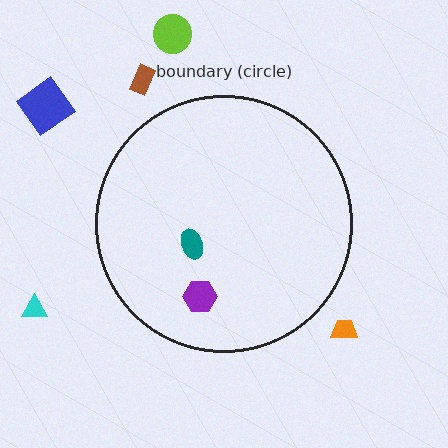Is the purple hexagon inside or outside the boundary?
Inside.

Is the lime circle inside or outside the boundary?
Outside.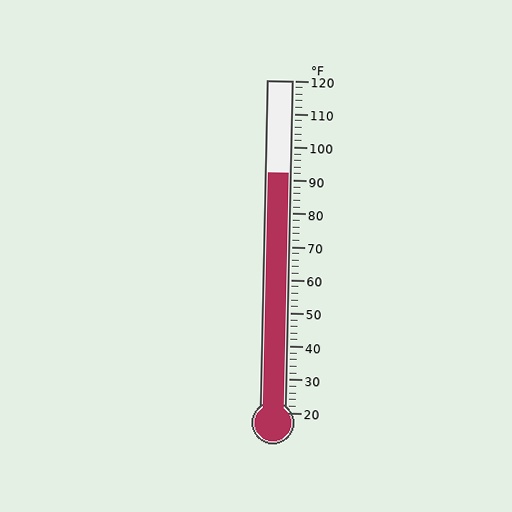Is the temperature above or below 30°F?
The temperature is above 30°F.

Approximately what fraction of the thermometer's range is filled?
The thermometer is filled to approximately 70% of its range.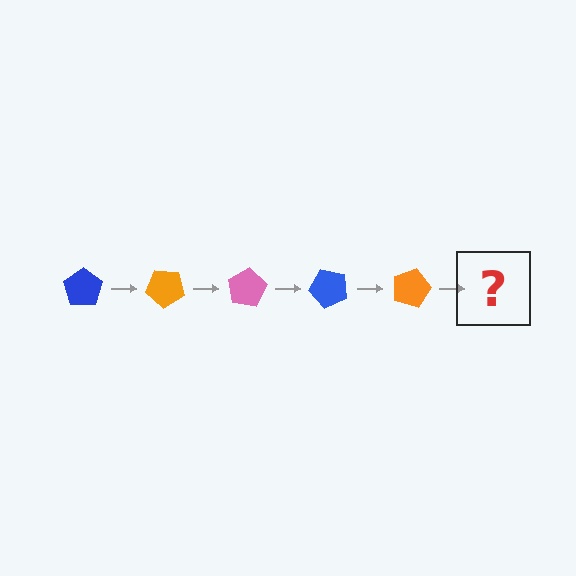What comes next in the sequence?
The next element should be a pink pentagon, rotated 200 degrees from the start.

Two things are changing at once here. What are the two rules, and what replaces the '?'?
The two rules are that it rotates 40 degrees each step and the color cycles through blue, orange, and pink. The '?' should be a pink pentagon, rotated 200 degrees from the start.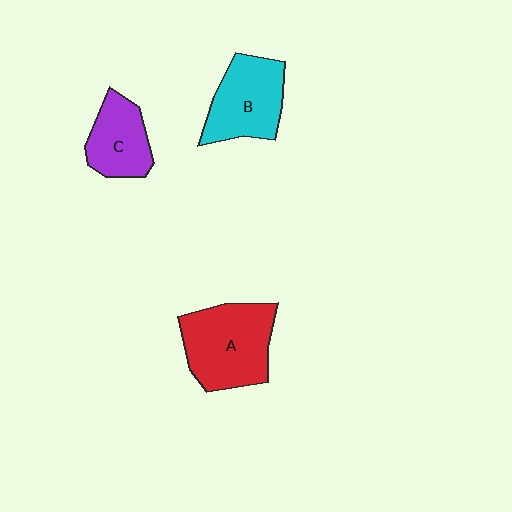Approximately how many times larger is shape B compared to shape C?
Approximately 1.3 times.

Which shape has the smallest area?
Shape C (purple).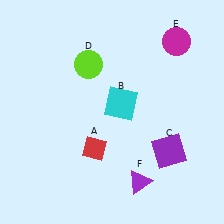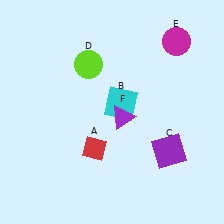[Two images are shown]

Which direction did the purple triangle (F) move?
The purple triangle (F) moved up.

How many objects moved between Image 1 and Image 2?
1 object moved between the two images.